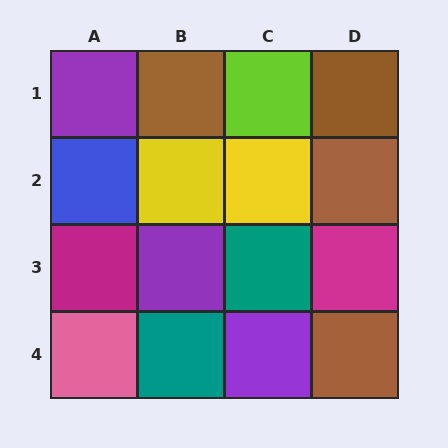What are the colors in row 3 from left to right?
Magenta, purple, teal, magenta.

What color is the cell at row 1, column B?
Brown.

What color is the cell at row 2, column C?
Yellow.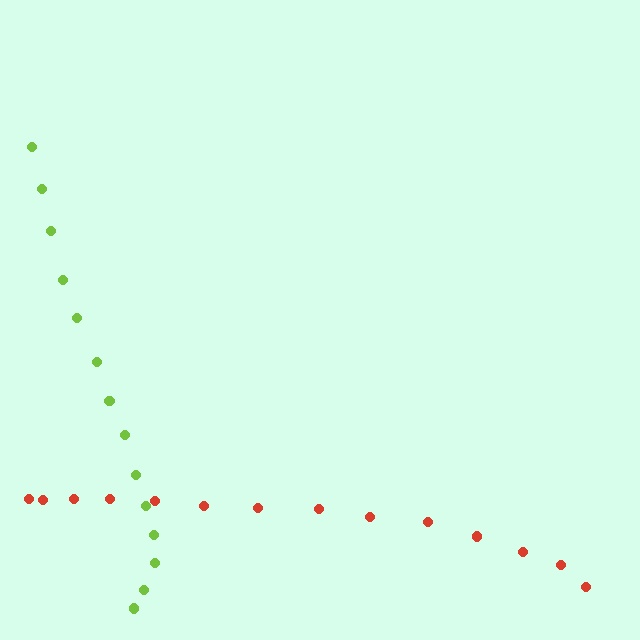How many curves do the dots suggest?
There are 2 distinct paths.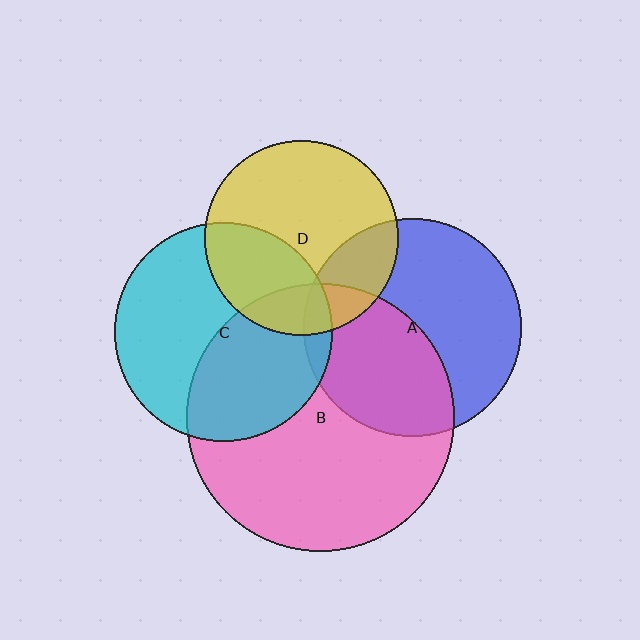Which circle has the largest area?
Circle B (pink).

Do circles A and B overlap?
Yes.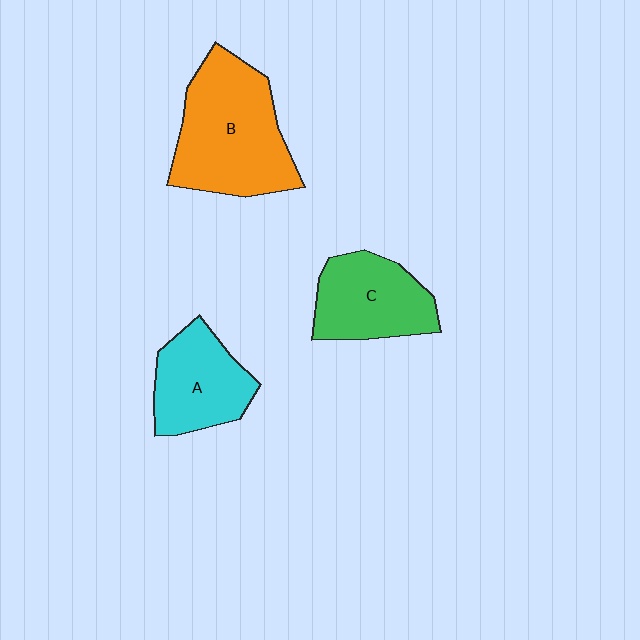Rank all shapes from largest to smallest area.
From largest to smallest: B (orange), C (green), A (cyan).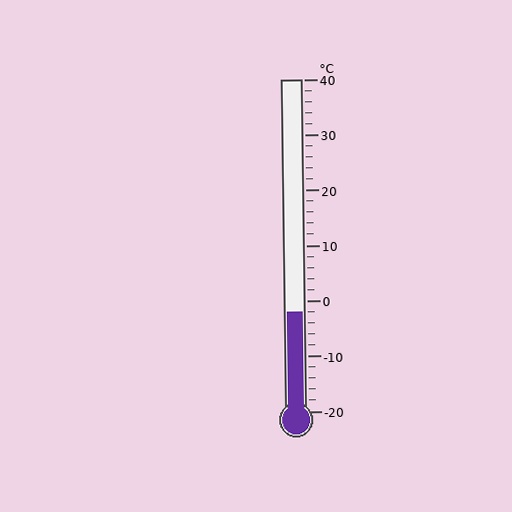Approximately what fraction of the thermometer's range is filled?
The thermometer is filled to approximately 30% of its range.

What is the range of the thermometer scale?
The thermometer scale ranges from -20°C to 40°C.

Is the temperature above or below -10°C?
The temperature is above -10°C.